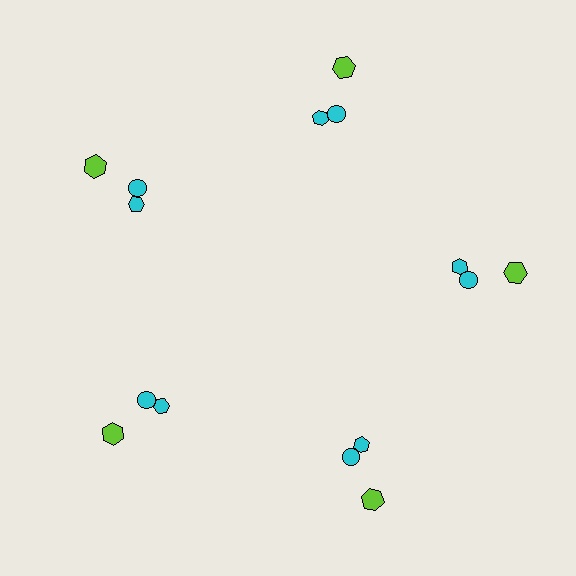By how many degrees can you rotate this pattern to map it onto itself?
The pattern maps onto itself every 72 degrees of rotation.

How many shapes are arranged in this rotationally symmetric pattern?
There are 15 shapes, arranged in 5 groups of 3.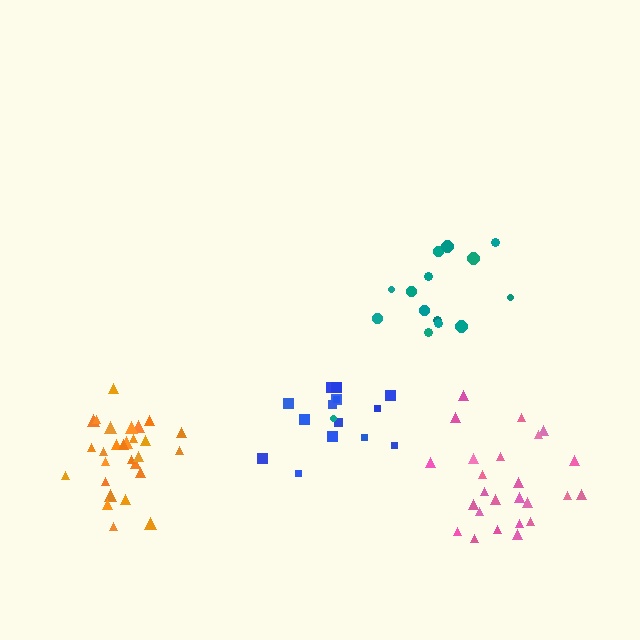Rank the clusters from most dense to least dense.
orange, pink, blue, teal.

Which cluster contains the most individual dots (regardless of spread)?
Orange (28).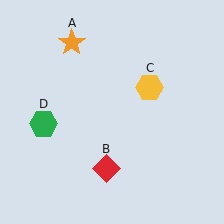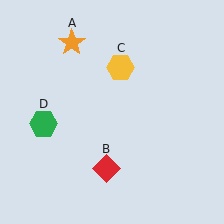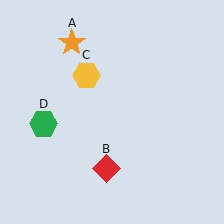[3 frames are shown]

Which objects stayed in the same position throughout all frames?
Orange star (object A) and red diamond (object B) and green hexagon (object D) remained stationary.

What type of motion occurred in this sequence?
The yellow hexagon (object C) rotated counterclockwise around the center of the scene.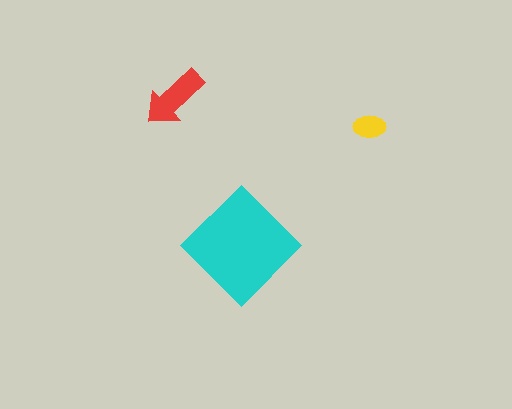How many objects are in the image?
There are 3 objects in the image.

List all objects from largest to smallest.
The cyan diamond, the red arrow, the yellow ellipse.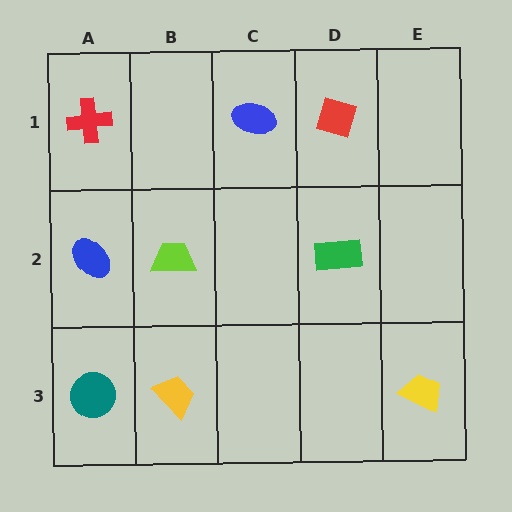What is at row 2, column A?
A blue ellipse.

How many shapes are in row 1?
3 shapes.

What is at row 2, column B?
A lime trapezoid.